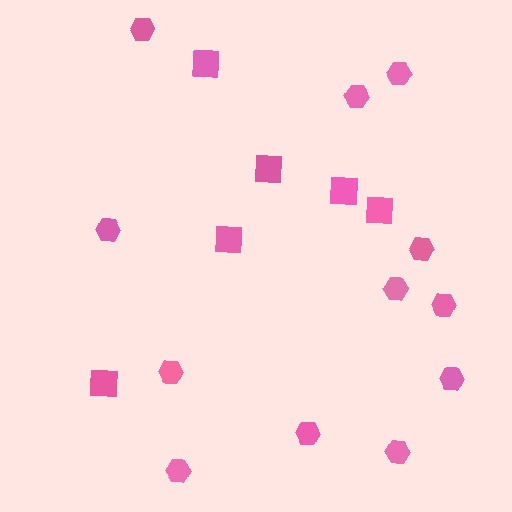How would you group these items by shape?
There are 2 groups: one group of hexagons (12) and one group of squares (6).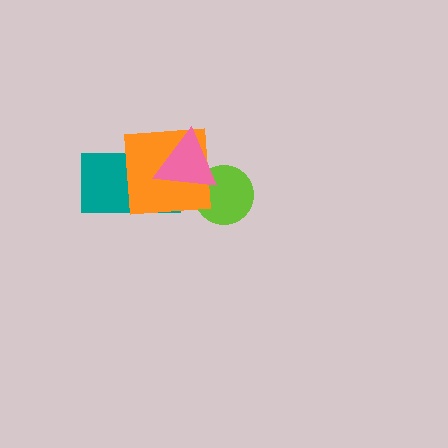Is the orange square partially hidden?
Yes, it is partially covered by another shape.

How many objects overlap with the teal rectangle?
2 objects overlap with the teal rectangle.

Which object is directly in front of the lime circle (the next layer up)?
The orange square is directly in front of the lime circle.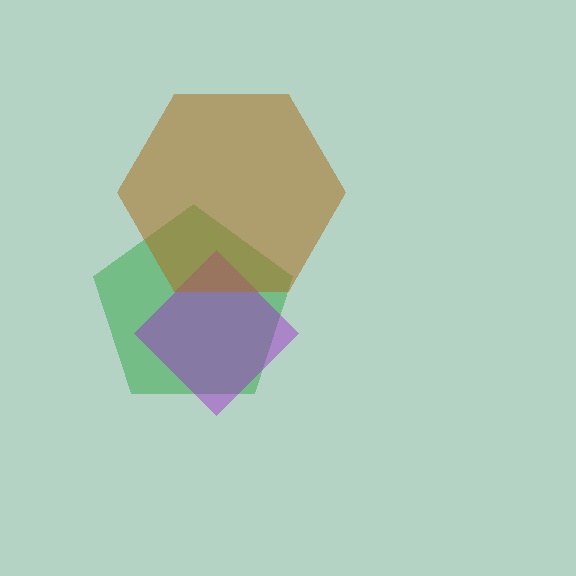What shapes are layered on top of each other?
The layered shapes are: a green pentagon, a purple diamond, a brown hexagon.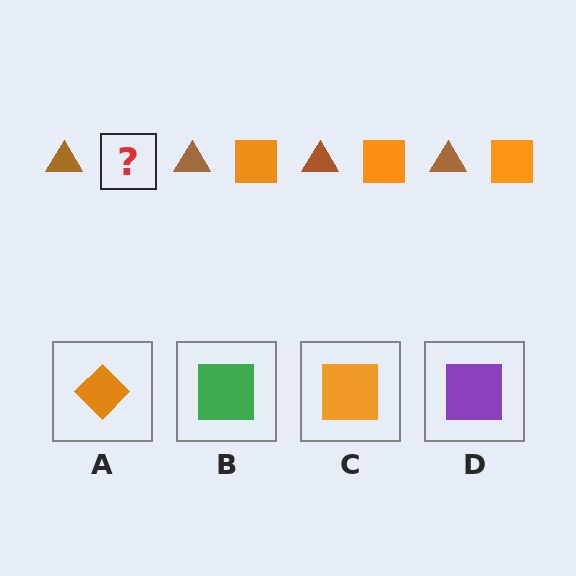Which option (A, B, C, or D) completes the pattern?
C.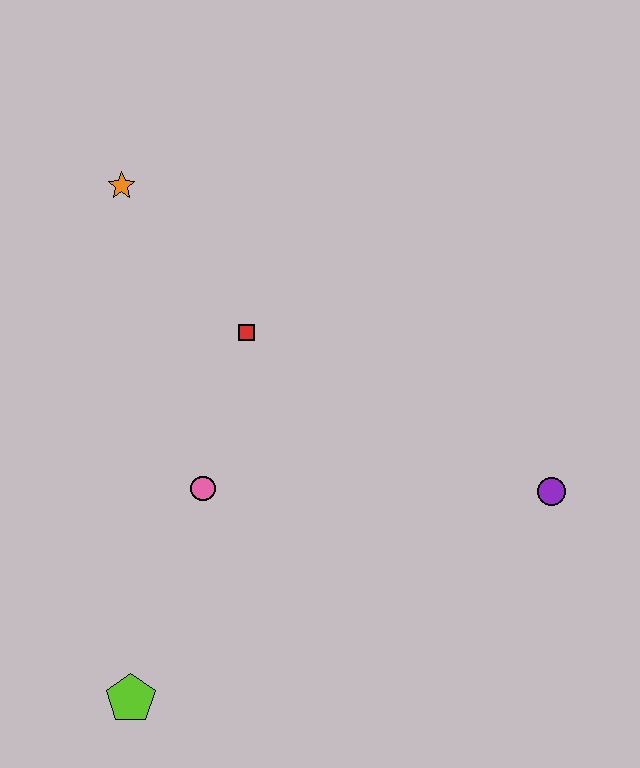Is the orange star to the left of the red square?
Yes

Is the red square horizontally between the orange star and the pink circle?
No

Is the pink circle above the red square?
No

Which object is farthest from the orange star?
The purple circle is farthest from the orange star.